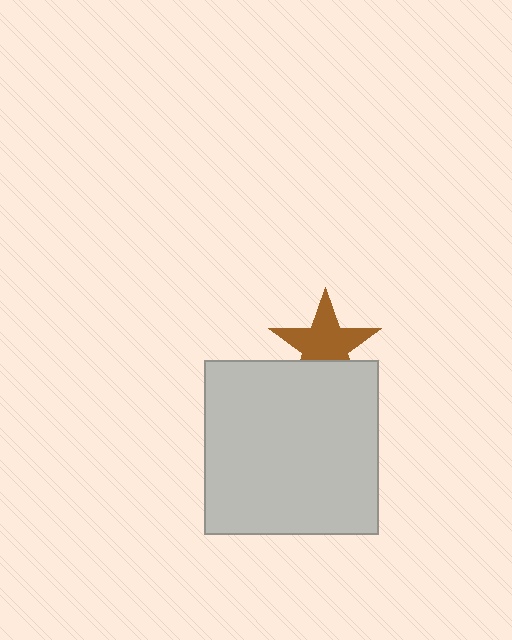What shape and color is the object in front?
The object in front is a light gray square.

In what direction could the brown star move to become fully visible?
The brown star could move up. That would shift it out from behind the light gray square entirely.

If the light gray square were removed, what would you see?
You would see the complete brown star.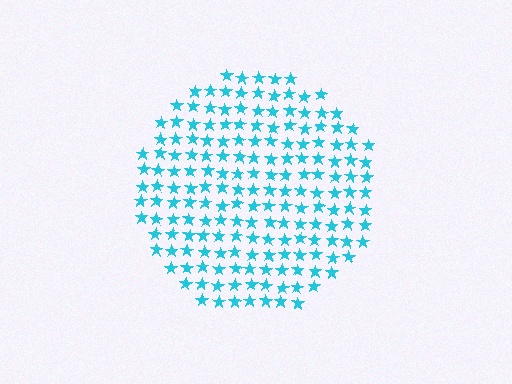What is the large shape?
The large shape is a circle.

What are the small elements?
The small elements are stars.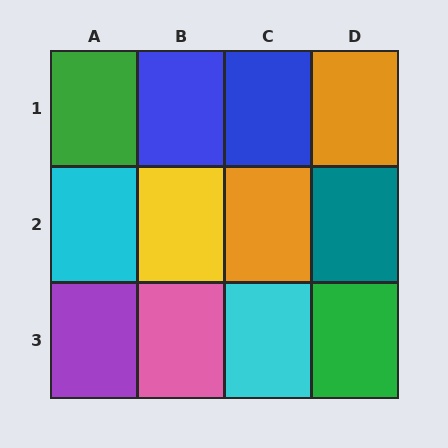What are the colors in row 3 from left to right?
Purple, pink, cyan, green.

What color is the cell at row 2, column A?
Cyan.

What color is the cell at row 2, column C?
Orange.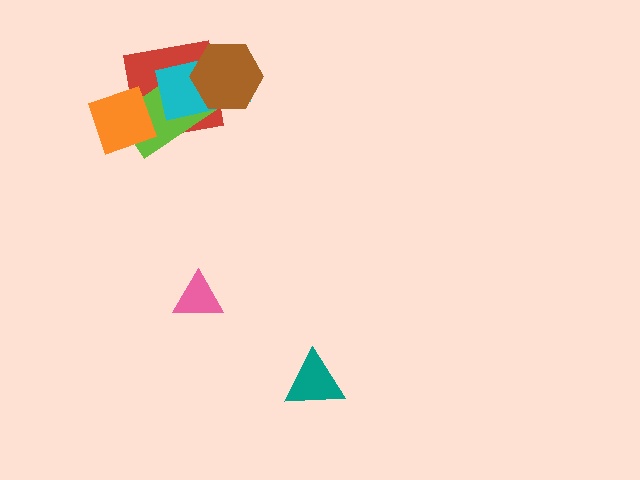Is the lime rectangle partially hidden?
Yes, it is partially covered by another shape.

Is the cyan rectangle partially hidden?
Yes, it is partially covered by another shape.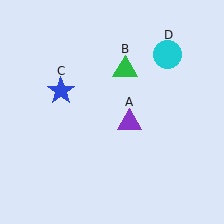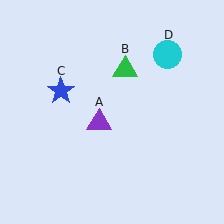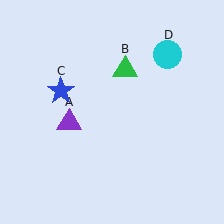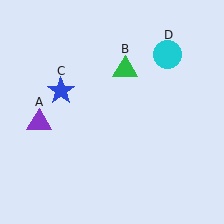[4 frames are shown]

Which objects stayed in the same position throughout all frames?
Green triangle (object B) and blue star (object C) and cyan circle (object D) remained stationary.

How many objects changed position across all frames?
1 object changed position: purple triangle (object A).